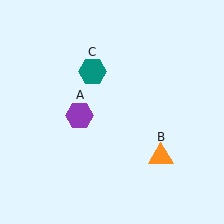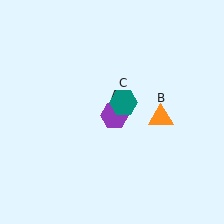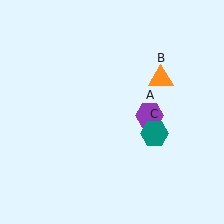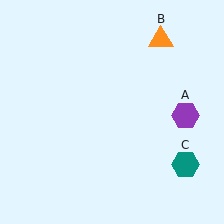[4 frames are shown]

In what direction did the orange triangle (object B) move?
The orange triangle (object B) moved up.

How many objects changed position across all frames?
3 objects changed position: purple hexagon (object A), orange triangle (object B), teal hexagon (object C).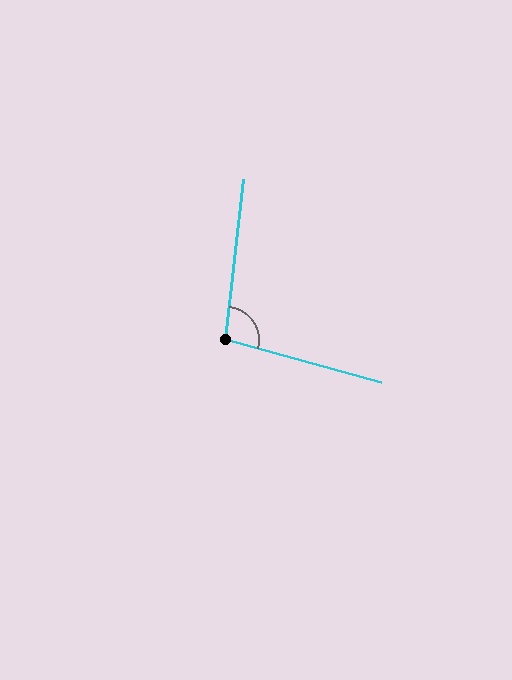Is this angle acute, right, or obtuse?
It is obtuse.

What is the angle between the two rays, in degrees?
Approximately 99 degrees.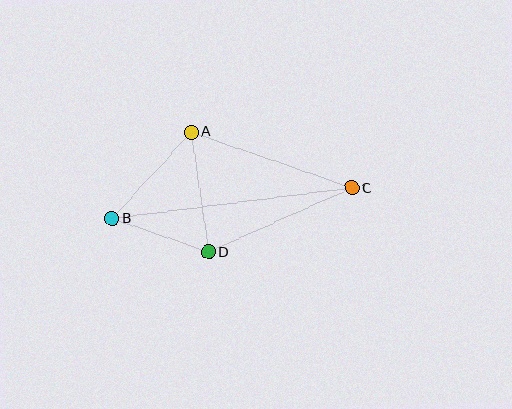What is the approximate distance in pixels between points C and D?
The distance between C and D is approximately 157 pixels.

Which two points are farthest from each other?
Points B and C are farthest from each other.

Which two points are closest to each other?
Points B and D are closest to each other.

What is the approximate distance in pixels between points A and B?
The distance between A and B is approximately 117 pixels.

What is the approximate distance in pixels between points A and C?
The distance between A and C is approximately 170 pixels.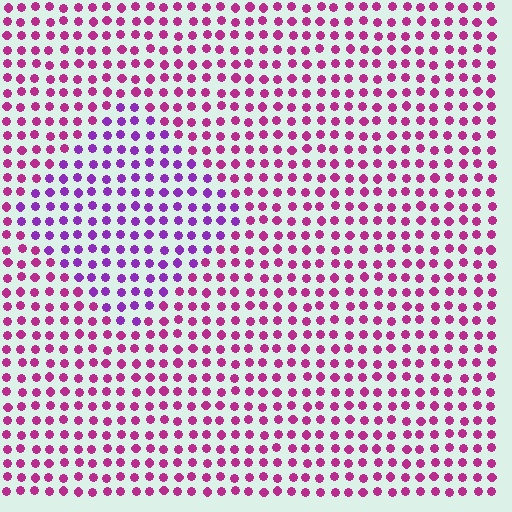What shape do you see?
I see a diamond.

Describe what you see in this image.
The image is filled with small magenta elements in a uniform arrangement. A diamond-shaped region is visible where the elements are tinted to a slightly different hue, forming a subtle color boundary.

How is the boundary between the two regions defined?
The boundary is defined purely by a slight shift in hue (about 37 degrees). Spacing, size, and orientation are identical on both sides.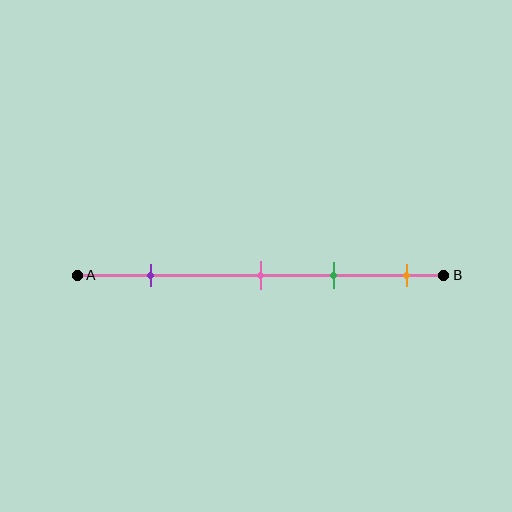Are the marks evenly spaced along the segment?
No, the marks are not evenly spaced.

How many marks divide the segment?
There are 4 marks dividing the segment.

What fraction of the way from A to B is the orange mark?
The orange mark is approximately 90% (0.9) of the way from A to B.